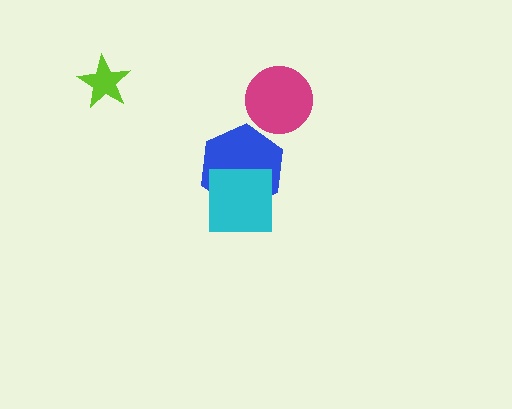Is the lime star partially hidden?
No, no other shape covers it.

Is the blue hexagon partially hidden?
Yes, it is partially covered by another shape.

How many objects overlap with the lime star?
0 objects overlap with the lime star.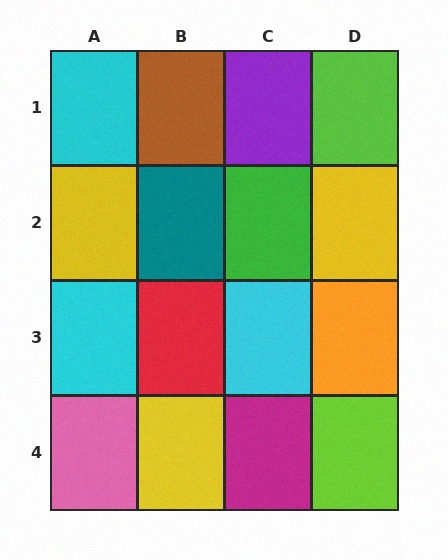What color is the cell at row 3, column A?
Cyan.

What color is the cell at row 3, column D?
Orange.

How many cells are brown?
1 cell is brown.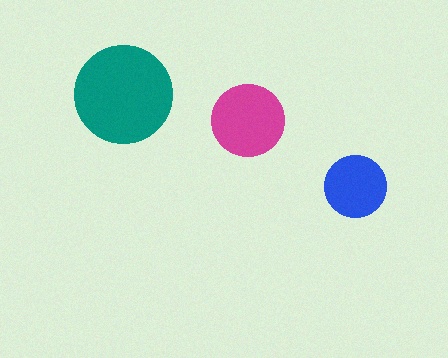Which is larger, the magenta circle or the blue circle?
The magenta one.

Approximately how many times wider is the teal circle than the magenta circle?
About 1.5 times wider.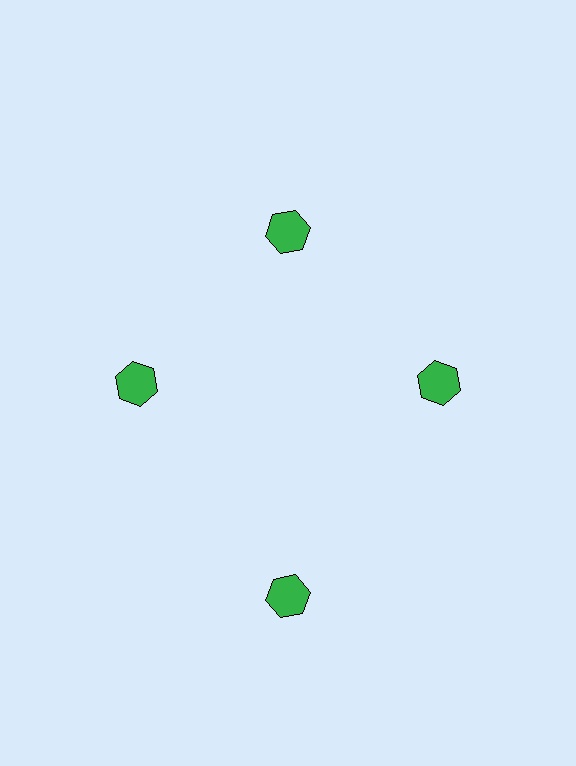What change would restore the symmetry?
The symmetry would be restored by moving it inward, back onto the ring so that all 4 hexagons sit at equal angles and equal distance from the center.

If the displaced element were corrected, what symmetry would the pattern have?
It would have 4-fold rotational symmetry — the pattern would map onto itself every 90 degrees.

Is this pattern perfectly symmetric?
No. The 4 green hexagons are arranged in a ring, but one element near the 6 o'clock position is pushed outward from the center, breaking the 4-fold rotational symmetry.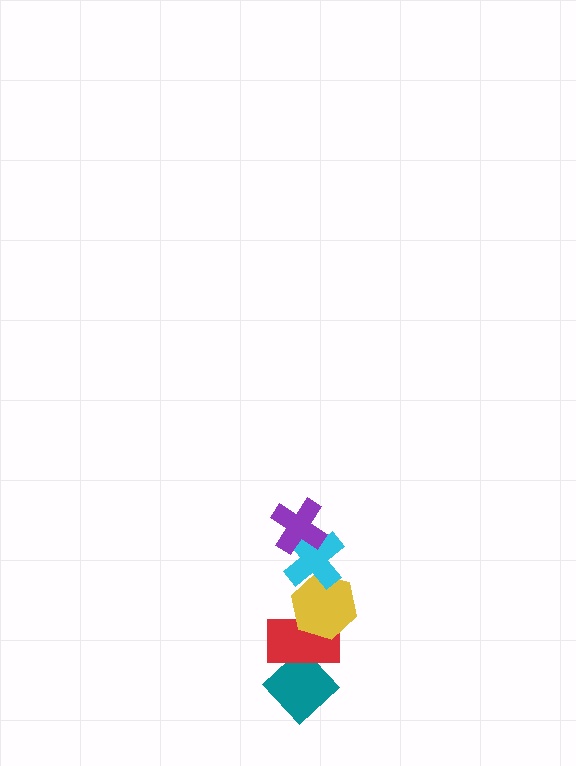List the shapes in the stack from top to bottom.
From top to bottom: the purple cross, the cyan cross, the yellow hexagon, the red rectangle, the teal diamond.